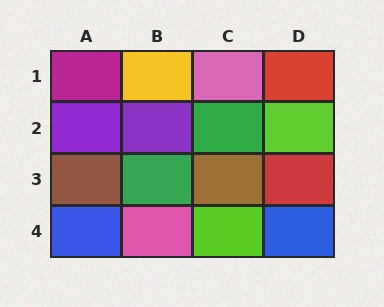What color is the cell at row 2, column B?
Purple.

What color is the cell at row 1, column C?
Pink.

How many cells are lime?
2 cells are lime.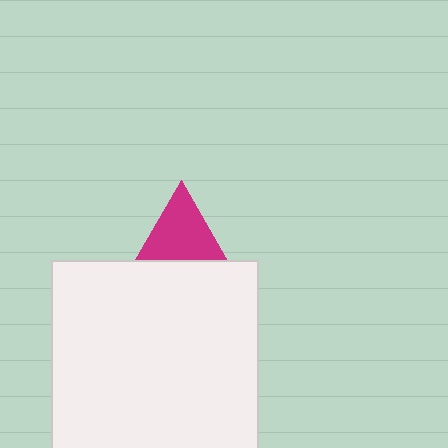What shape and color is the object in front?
The object in front is a white square.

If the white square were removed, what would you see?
You would see the complete magenta triangle.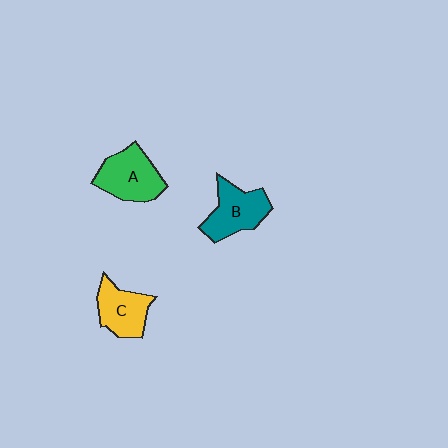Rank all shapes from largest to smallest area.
From largest to smallest: A (green), B (teal), C (yellow).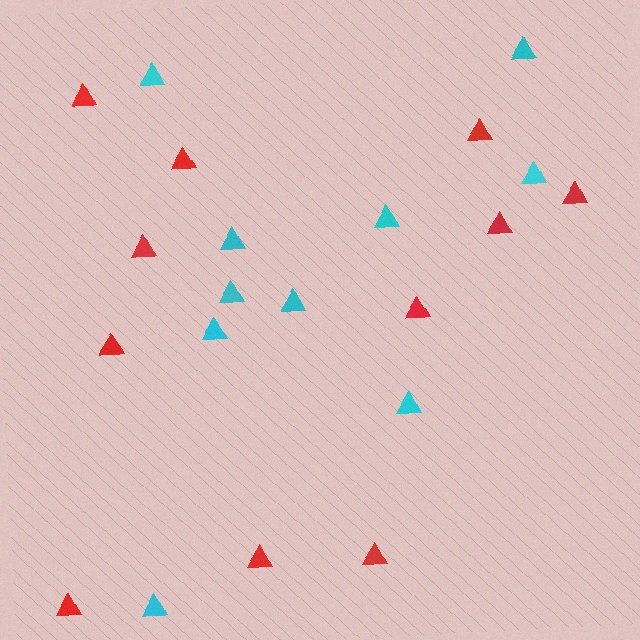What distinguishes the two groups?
There are 2 groups: one group of red triangles (11) and one group of cyan triangles (10).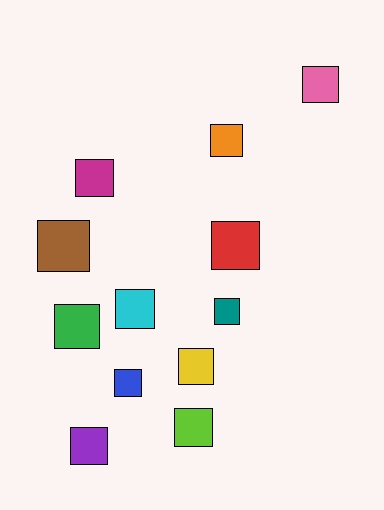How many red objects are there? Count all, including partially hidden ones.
There is 1 red object.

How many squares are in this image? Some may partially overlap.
There are 12 squares.